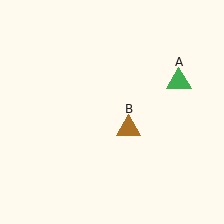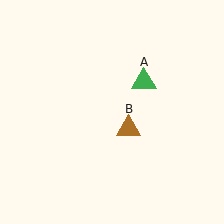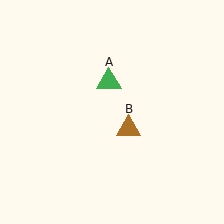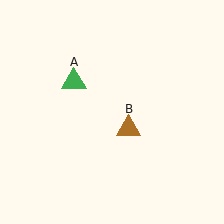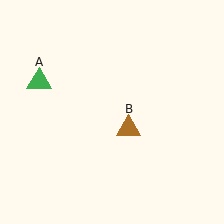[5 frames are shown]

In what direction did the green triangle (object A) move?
The green triangle (object A) moved left.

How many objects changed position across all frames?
1 object changed position: green triangle (object A).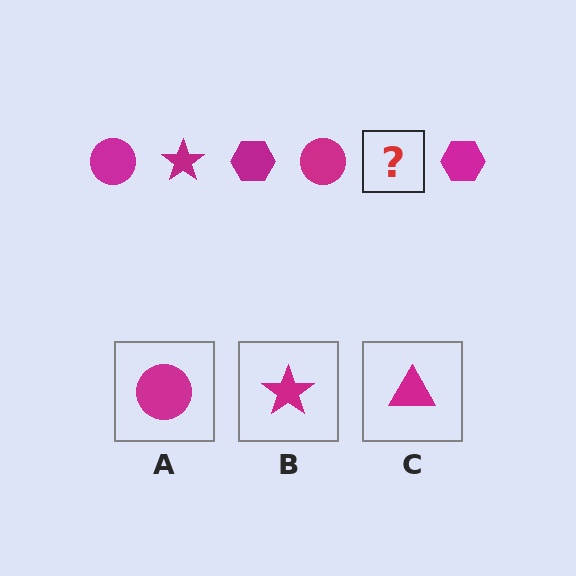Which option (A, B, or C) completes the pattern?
B.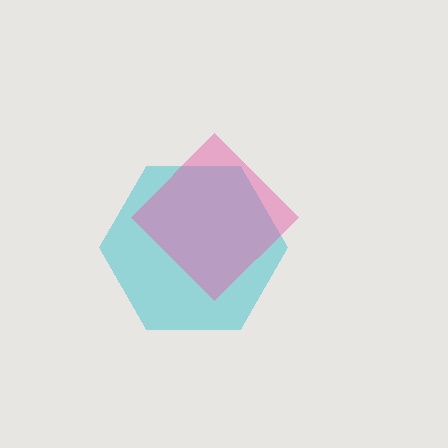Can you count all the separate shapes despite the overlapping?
Yes, there are 2 separate shapes.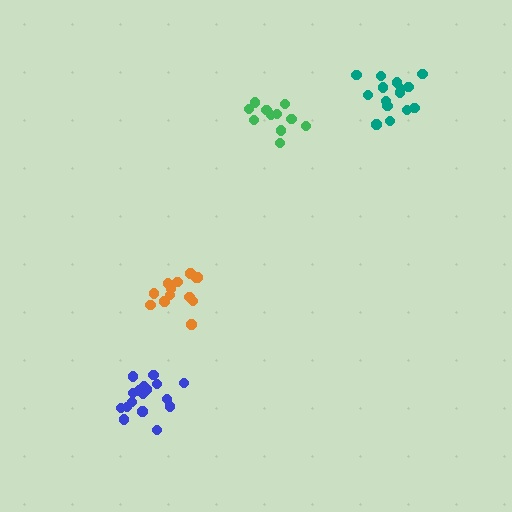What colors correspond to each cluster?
The clusters are colored: green, teal, orange, blue.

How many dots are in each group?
Group 1: 11 dots, Group 2: 15 dots, Group 3: 13 dots, Group 4: 17 dots (56 total).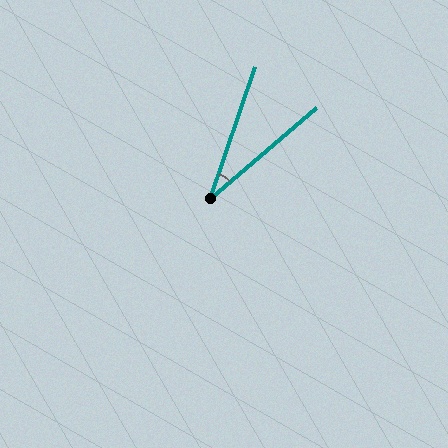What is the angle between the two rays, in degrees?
Approximately 31 degrees.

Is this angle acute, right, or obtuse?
It is acute.